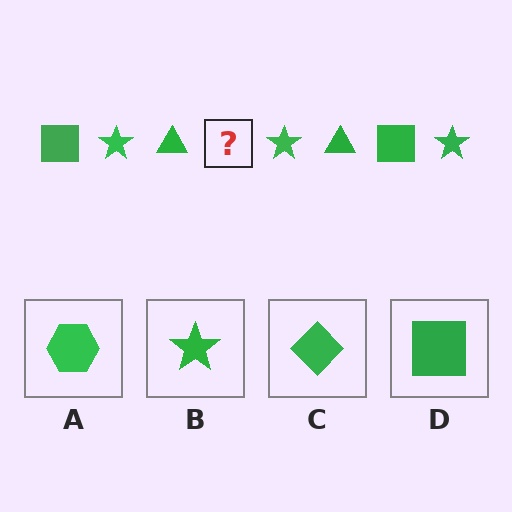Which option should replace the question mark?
Option D.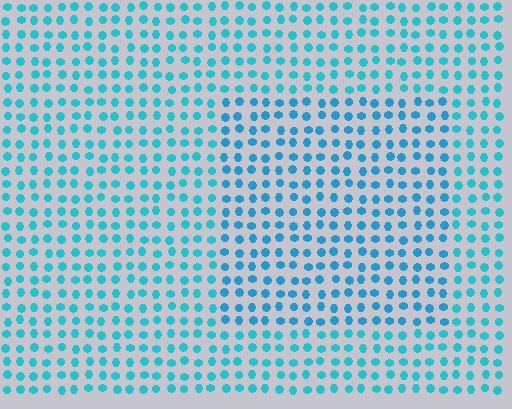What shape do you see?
I see a rectangle.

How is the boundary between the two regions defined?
The boundary is defined purely by a slight shift in hue (about 15 degrees). Spacing, size, and orientation are identical on both sides.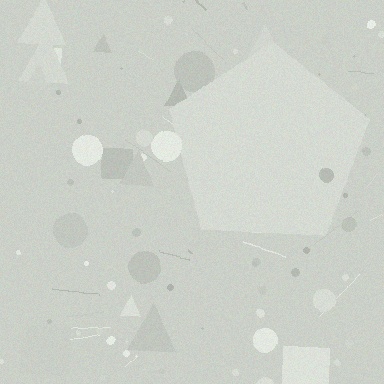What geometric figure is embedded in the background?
A pentagon is embedded in the background.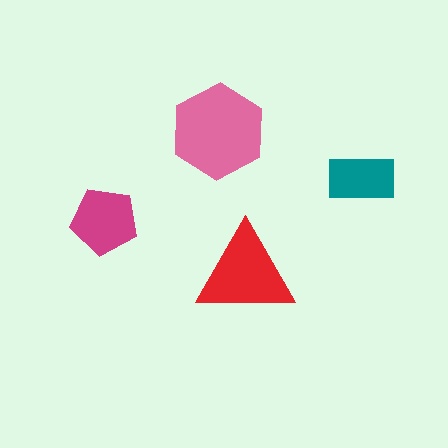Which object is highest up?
The pink hexagon is topmost.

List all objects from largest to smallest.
The pink hexagon, the red triangle, the magenta pentagon, the teal rectangle.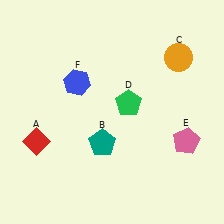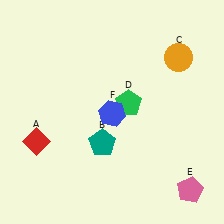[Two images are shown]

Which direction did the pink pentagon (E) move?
The pink pentagon (E) moved down.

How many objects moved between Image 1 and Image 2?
2 objects moved between the two images.